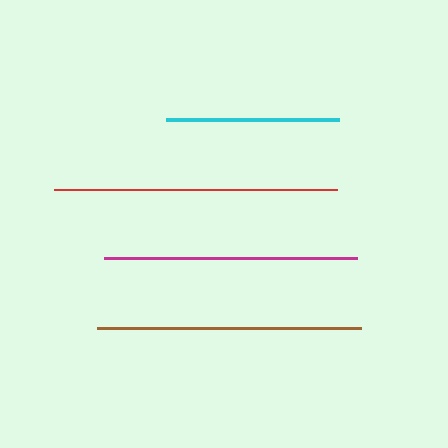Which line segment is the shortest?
The cyan line is the shortest at approximately 174 pixels.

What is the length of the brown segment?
The brown segment is approximately 264 pixels long.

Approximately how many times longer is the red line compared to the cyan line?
The red line is approximately 1.6 times the length of the cyan line.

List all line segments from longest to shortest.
From longest to shortest: red, brown, magenta, cyan.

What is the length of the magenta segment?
The magenta segment is approximately 254 pixels long.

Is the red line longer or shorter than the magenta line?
The red line is longer than the magenta line.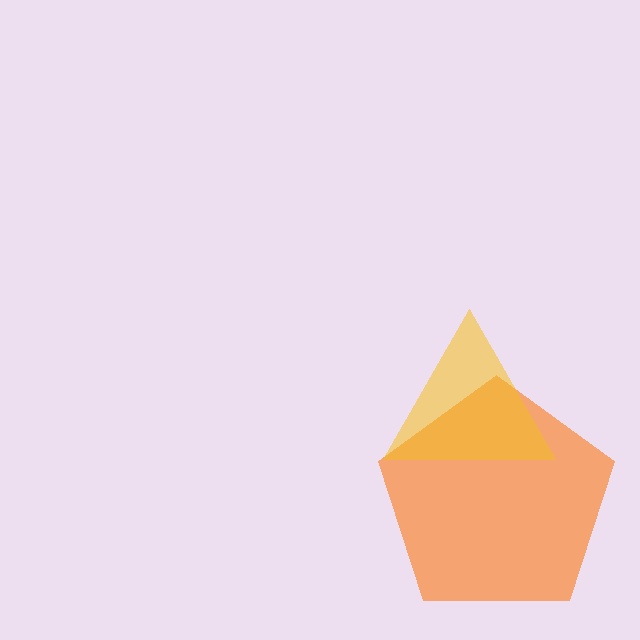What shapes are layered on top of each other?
The layered shapes are: an orange pentagon, a yellow triangle.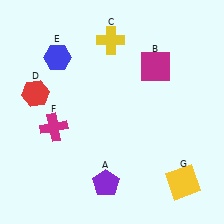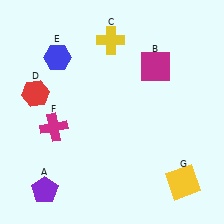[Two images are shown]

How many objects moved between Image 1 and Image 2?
1 object moved between the two images.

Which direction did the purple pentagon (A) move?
The purple pentagon (A) moved left.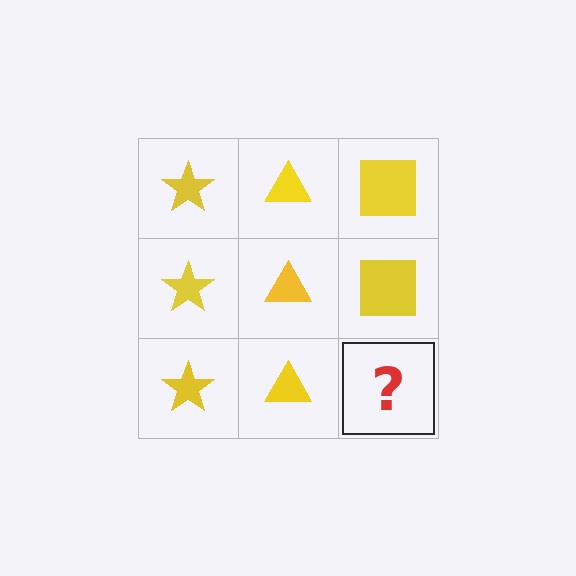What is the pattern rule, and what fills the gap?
The rule is that each column has a consistent shape. The gap should be filled with a yellow square.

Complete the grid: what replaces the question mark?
The question mark should be replaced with a yellow square.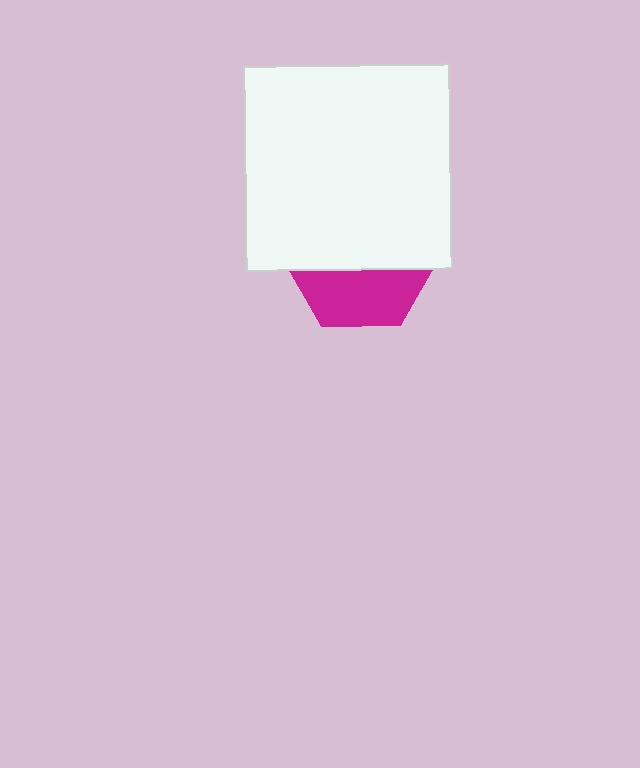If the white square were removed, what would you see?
You would see the complete magenta hexagon.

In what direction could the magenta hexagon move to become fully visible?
The magenta hexagon could move down. That would shift it out from behind the white square entirely.